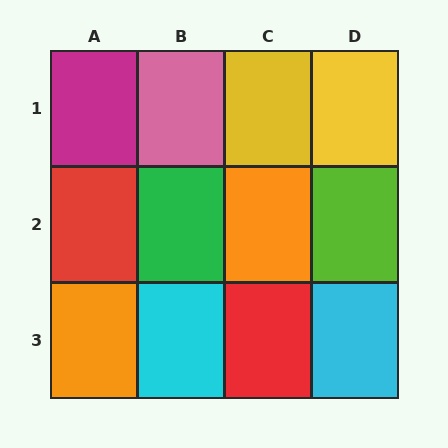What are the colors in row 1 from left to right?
Magenta, pink, yellow, yellow.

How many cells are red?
2 cells are red.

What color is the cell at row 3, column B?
Cyan.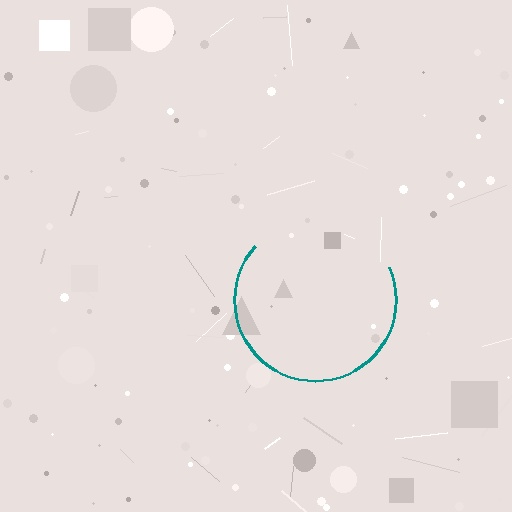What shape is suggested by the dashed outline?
The dashed outline suggests a circle.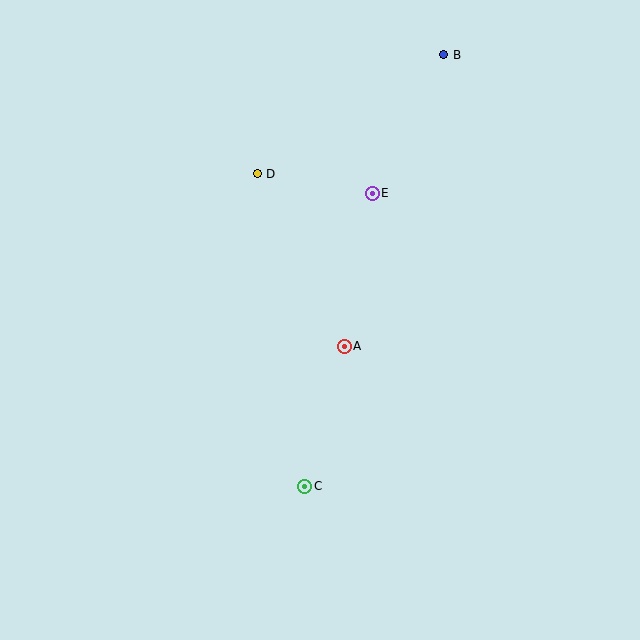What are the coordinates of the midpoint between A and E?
The midpoint between A and E is at (358, 270).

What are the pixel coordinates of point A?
Point A is at (344, 346).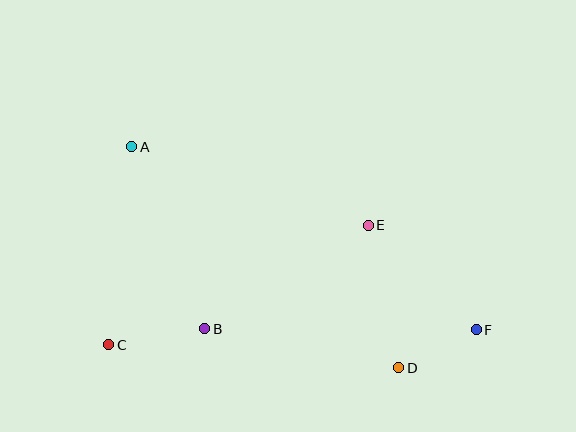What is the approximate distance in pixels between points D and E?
The distance between D and E is approximately 146 pixels.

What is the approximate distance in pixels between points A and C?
The distance between A and C is approximately 199 pixels.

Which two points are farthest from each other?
Points A and F are farthest from each other.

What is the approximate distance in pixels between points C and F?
The distance between C and F is approximately 368 pixels.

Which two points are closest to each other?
Points D and F are closest to each other.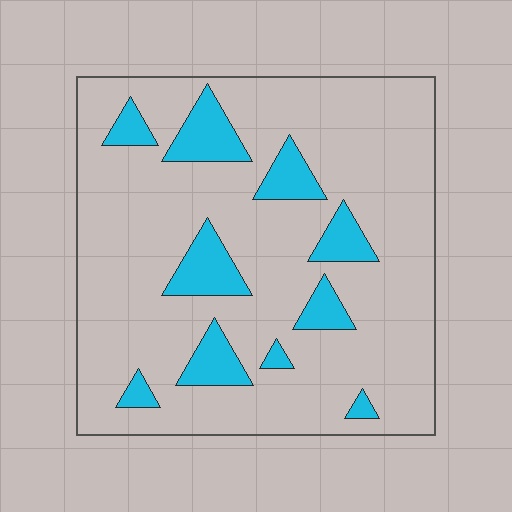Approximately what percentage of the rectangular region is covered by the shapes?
Approximately 15%.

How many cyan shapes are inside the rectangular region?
10.